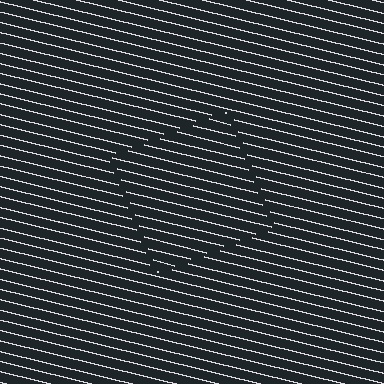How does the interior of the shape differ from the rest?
The interior of the shape contains the same grating, shifted by half a period — the contour is defined by the phase discontinuity where line-ends from the inner and outer gratings abut.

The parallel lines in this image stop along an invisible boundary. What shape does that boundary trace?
An illusory square. The interior of the shape contains the same grating, shifted by half a period — the contour is defined by the phase discontinuity where line-ends from the inner and outer gratings abut.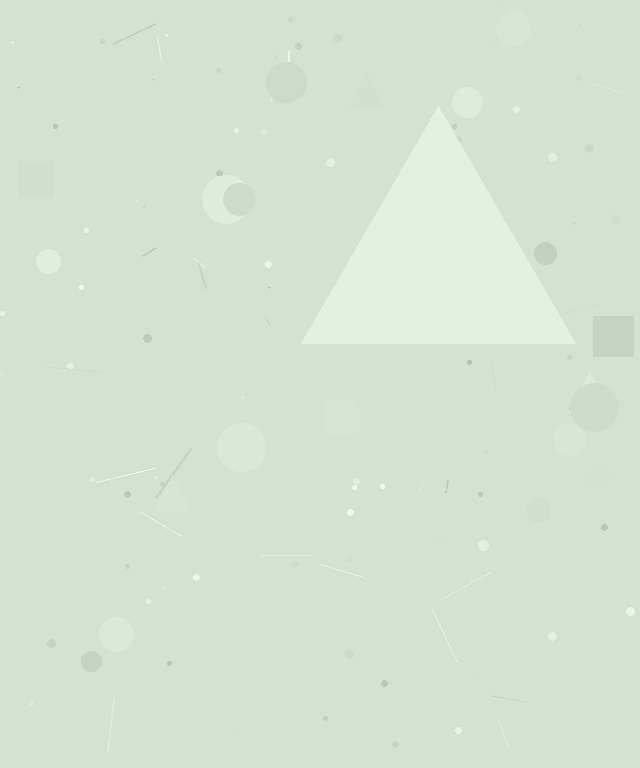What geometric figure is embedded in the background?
A triangle is embedded in the background.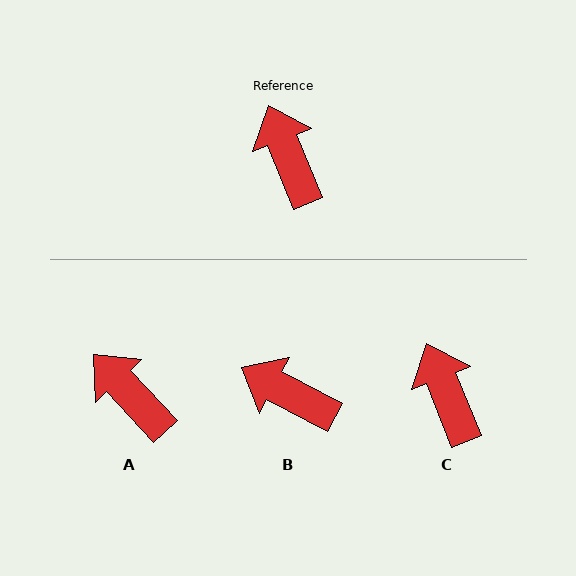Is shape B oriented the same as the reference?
No, it is off by about 40 degrees.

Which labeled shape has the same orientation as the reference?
C.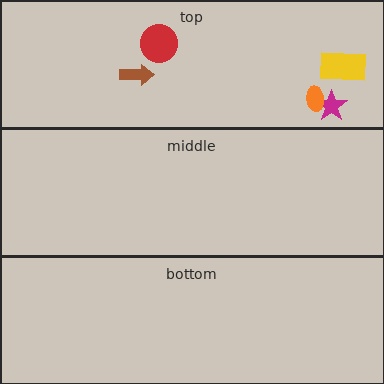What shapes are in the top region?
The yellow rectangle, the brown arrow, the magenta star, the orange ellipse, the red circle.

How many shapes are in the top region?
5.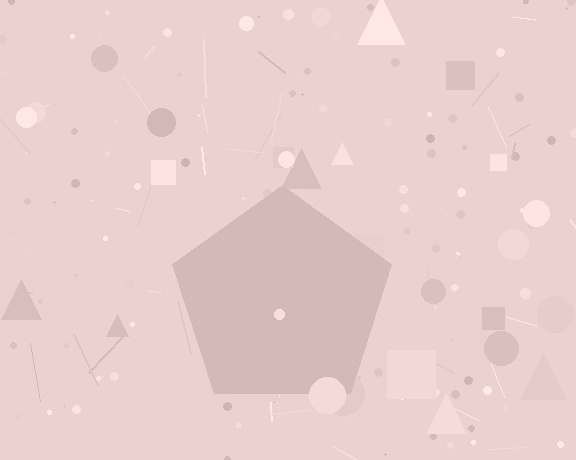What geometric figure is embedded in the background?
A pentagon is embedded in the background.